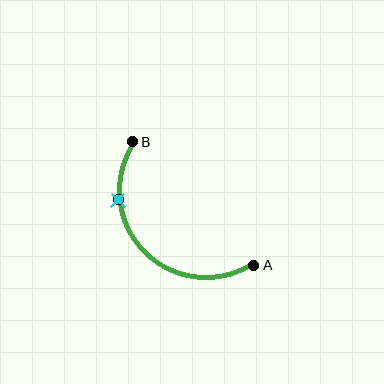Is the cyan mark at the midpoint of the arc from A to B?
No. The cyan mark lies on the arc but is closer to endpoint B. The arc midpoint would be at the point on the curve equidistant along the arc from both A and B.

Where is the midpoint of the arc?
The arc midpoint is the point on the curve farthest from the straight line joining A and B. It sits below and to the left of that line.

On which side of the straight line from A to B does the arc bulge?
The arc bulges below and to the left of the straight line connecting A and B.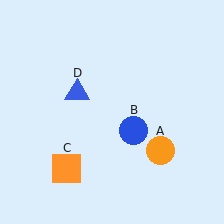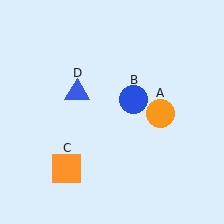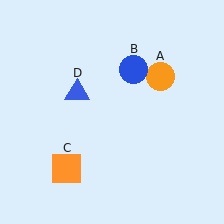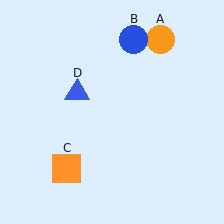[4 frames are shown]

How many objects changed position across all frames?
2 objects changed position: orange circle (object A), blue circle (object B).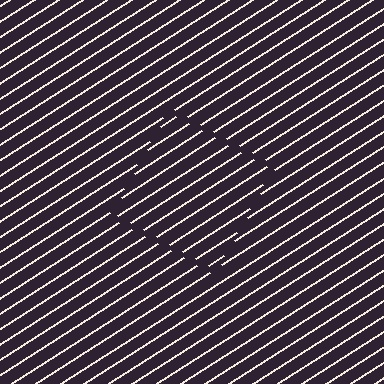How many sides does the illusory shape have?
4 sides — the line-ends trace a square.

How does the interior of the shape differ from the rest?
The interior of the shape contains the same grating, shifted by half a period — the contour is defined by the phase discontinuity where line-ends from the inner and outer gratings abut.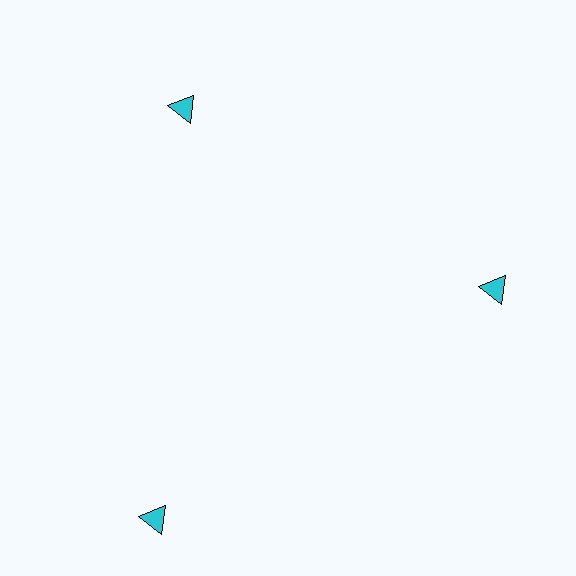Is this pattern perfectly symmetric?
No. The 3 cyan triangles are arranged in a ring, but one element near the 7 o'clock position is pushed outward from the center, breaking the 3-fold rotational symmetry.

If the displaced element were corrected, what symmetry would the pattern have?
It would have 3-fold rotational symmetry — the pattern would map onto itself every 120 degrees.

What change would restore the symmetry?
The symmetry would be restored by moving it inward, back onto the ring so that all 3 triangles sit at equal angles and equal distance from the center.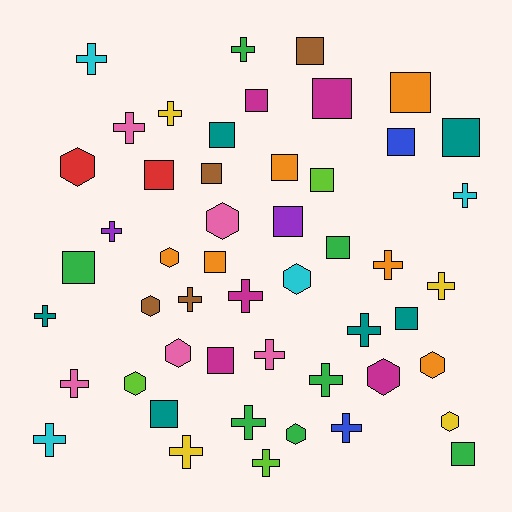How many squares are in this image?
There are 19 squares.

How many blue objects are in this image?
There are 2 blue objects.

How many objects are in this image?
There are 50 objects.